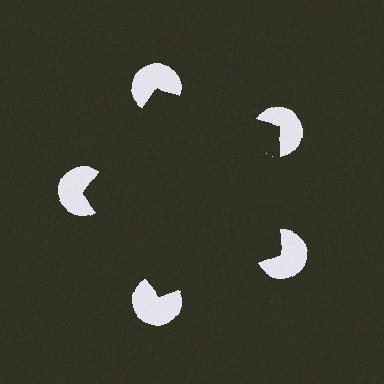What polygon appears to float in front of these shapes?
An illusory pentagon — its edges are inferred from the aligned wedge cuts in the pac-man discs, not physically drawn.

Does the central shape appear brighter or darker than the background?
It typically appears slightly darker than the background, even though no actual brightness change is drawn.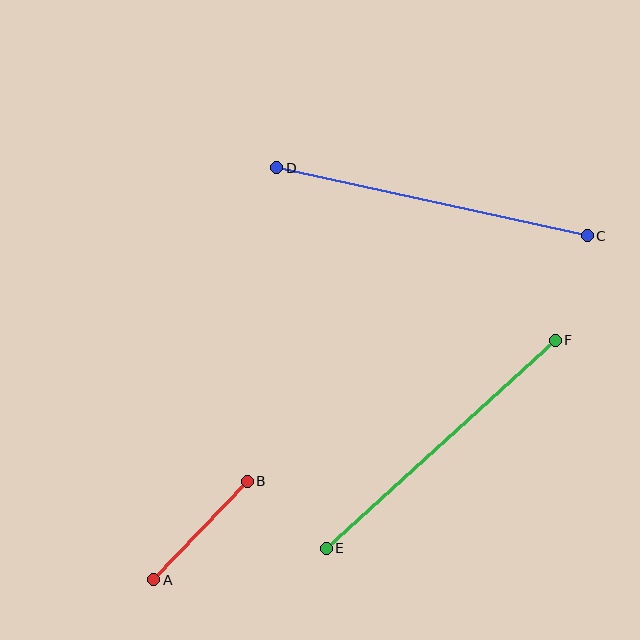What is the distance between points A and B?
The distance is approximately 136 pixels.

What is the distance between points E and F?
The distance is approximately 309 pixels.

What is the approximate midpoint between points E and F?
The midpoint is at approximately (441, 444) pixels.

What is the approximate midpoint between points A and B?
The midpoint is at approximately (200, 530) pixels.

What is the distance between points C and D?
The distance is approximately 318 pixels.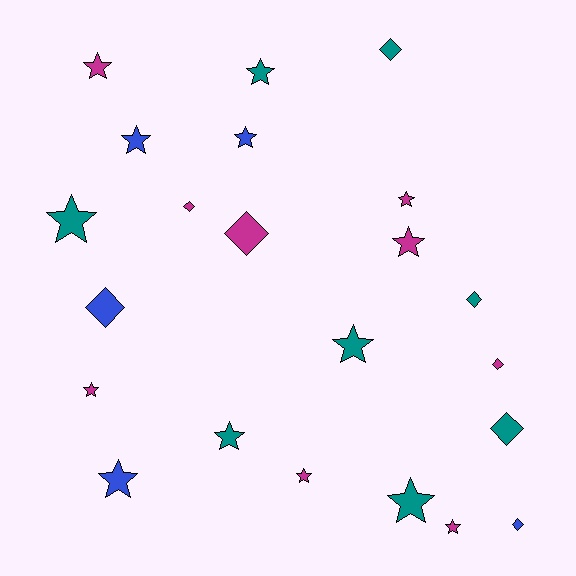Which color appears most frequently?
Magenta, with 9 objects.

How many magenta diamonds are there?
There are 3 magenta diamonds.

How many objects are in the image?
There are 22 objects.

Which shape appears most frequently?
Star, with 14 objects.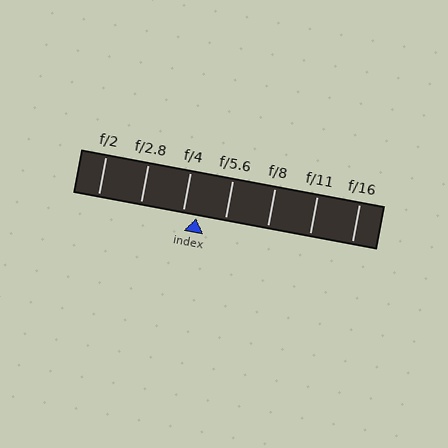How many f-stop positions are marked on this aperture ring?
There are 7 f-stop positions marked.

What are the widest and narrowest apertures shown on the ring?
The widest aperture shown is f/2 and the narrowest is f/16.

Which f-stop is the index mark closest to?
The index mark is closest to f/4.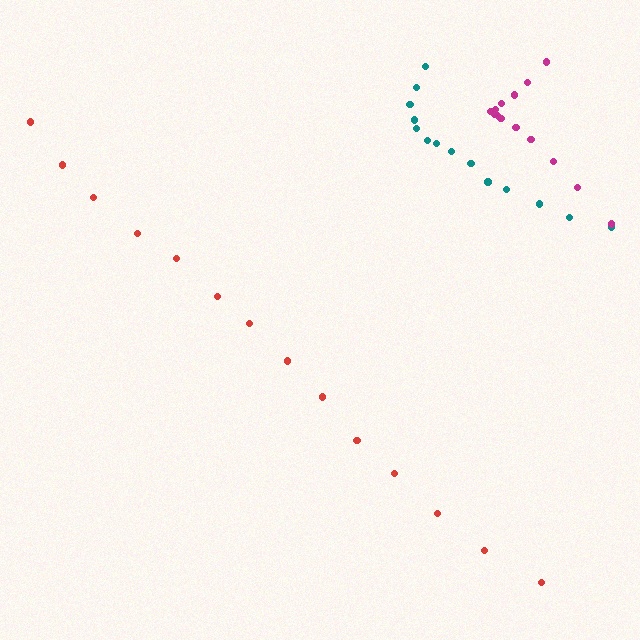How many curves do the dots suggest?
There are 3 distinct paths.